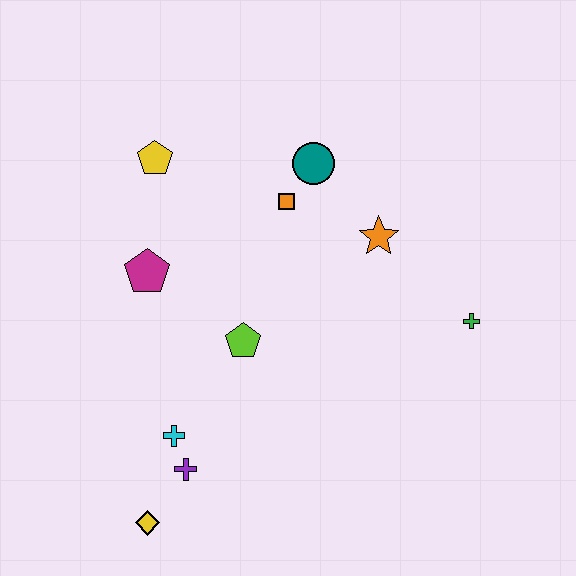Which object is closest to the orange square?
The teal circle is closest to the orange square.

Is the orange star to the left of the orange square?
No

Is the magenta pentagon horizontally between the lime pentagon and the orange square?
No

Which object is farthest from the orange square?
The yellow diamond is farthest from the orange square.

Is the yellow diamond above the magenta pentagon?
No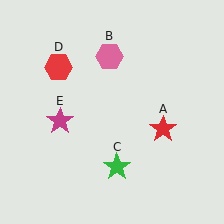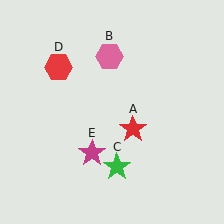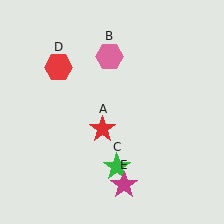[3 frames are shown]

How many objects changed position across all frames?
2 objects changed position: red star (object A), magenta star (object E).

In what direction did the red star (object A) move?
The red star (object A) moved left.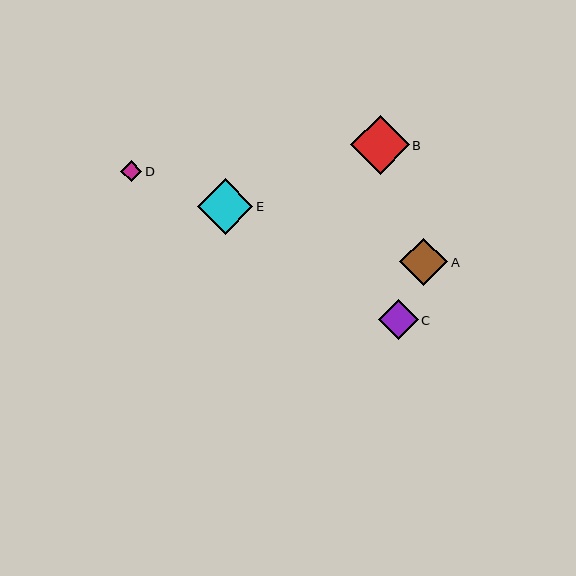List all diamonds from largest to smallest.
From largest to smallest: B, E, A, C, D.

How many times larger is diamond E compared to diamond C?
Diamond E is approximately 1.4 times the size of diamond C.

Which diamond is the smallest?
Diamond D is the smallest with a size of approximately 21 pixels.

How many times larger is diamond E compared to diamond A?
Diamond E is approximately 1.2 times the size of diamond A.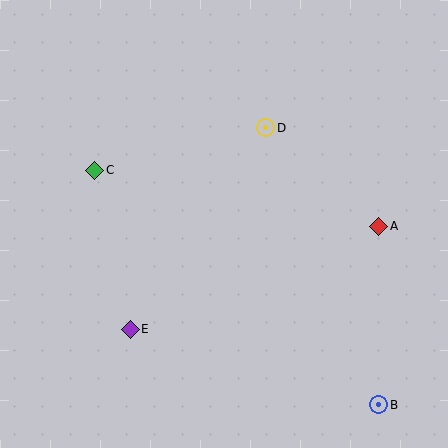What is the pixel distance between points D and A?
The distance between D and A is 150 pixels.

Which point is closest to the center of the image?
Point D at (266, 128) is closest to the center.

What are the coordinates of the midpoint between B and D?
The midpoint between B and D is at (322, 266).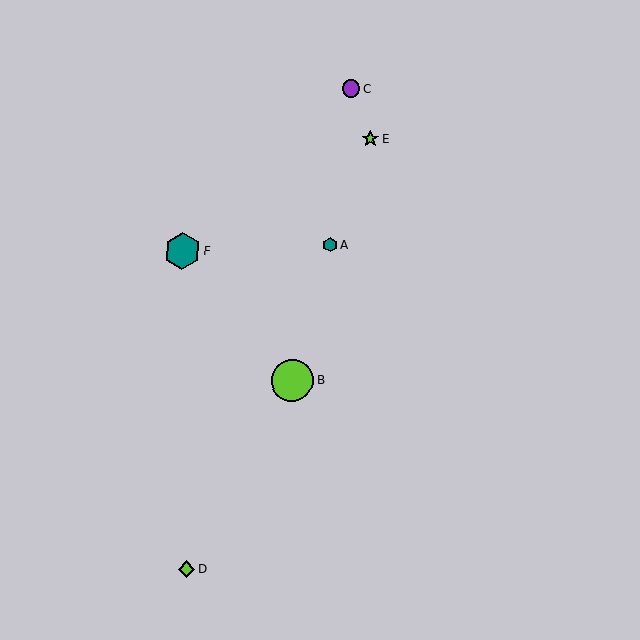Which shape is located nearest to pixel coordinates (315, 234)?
The teal hexagon (labeled A) at (330, 245) is nearest to that location.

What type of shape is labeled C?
Shape C is a purple circle.